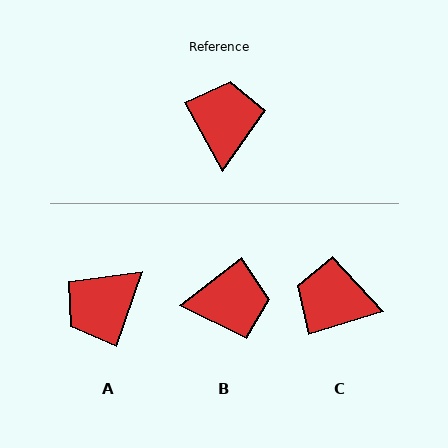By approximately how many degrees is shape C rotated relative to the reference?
Approximately 79 degrees counter-clockwise.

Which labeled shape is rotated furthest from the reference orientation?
A, about 133 degrees away.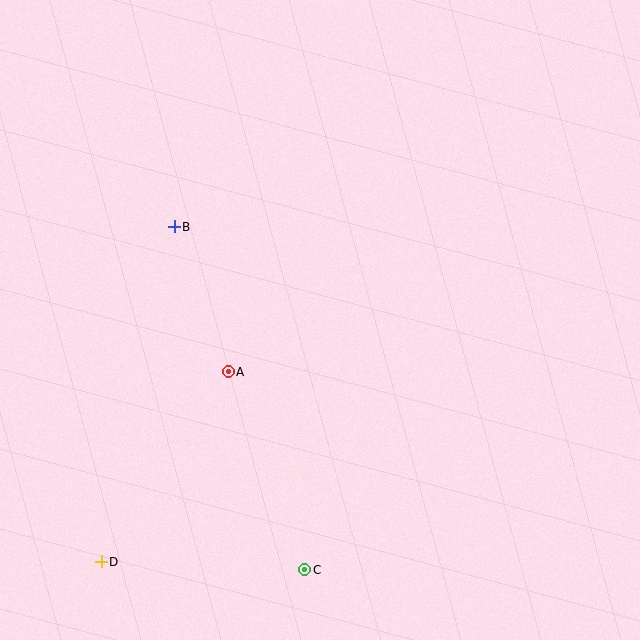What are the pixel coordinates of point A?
Point A is at (228, 372).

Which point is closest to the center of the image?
Point A at (228, 372) is closest to the center.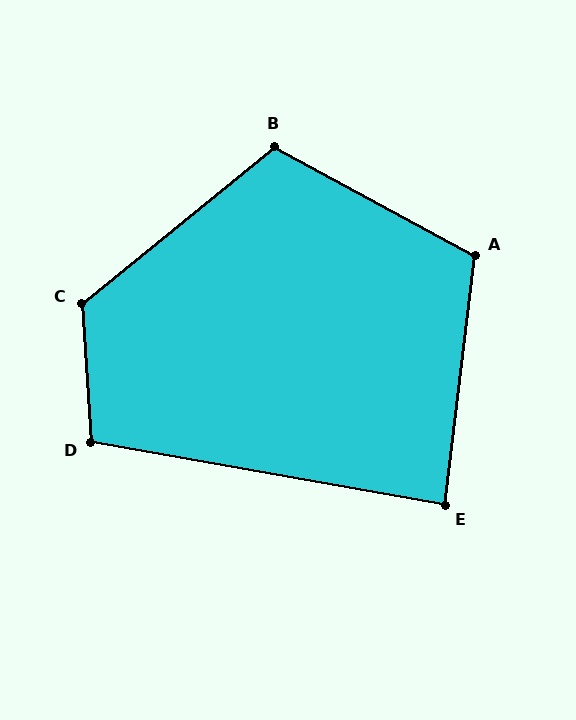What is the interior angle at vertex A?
Approximately 112 degrees (obtuse).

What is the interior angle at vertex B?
Approximately 112 degrees (obtuse).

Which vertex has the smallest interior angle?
E, at approximately 87 degrees.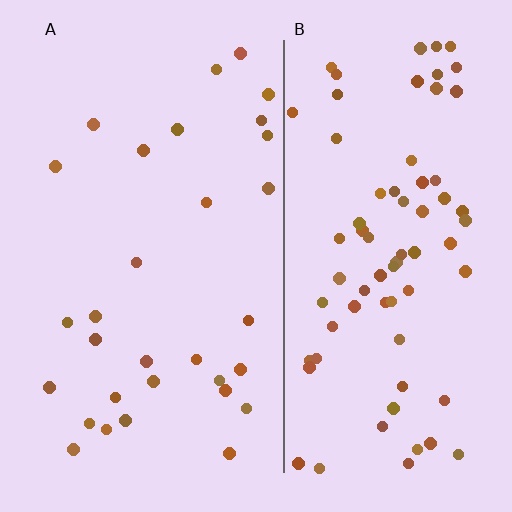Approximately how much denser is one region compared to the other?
Approximately 2.4× — region B over region A.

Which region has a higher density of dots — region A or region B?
B (the right).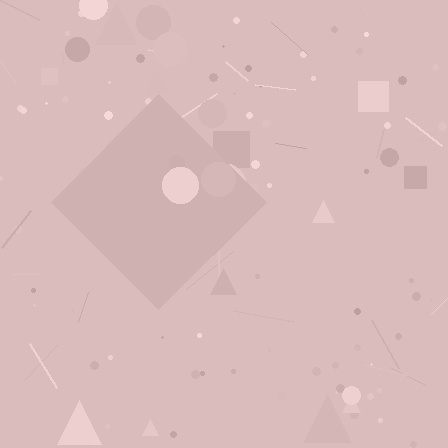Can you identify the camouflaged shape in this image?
The camouflaged shape is a diamond.